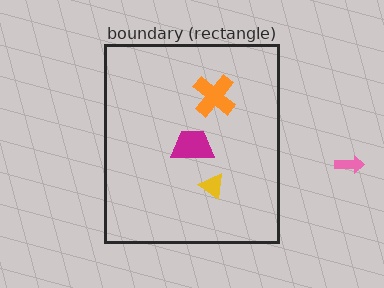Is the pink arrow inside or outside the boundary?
Outside.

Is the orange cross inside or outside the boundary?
Inside.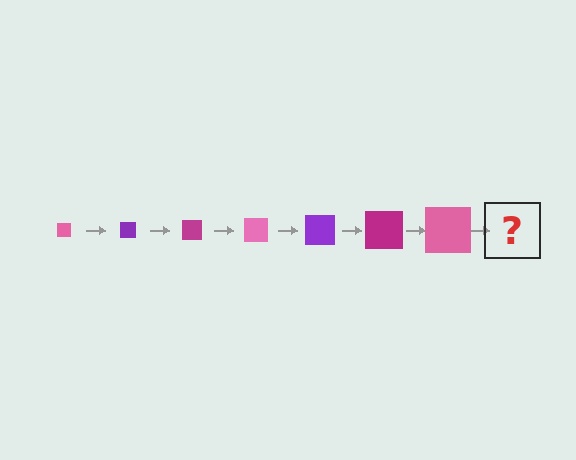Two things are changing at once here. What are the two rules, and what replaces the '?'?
The two rules are that the square grows larger each step and the color cycles through pink, purple, and magenta. The '?' should be a purple square, larger than the previous one.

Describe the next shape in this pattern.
It should be a purple square, larger than the previous one.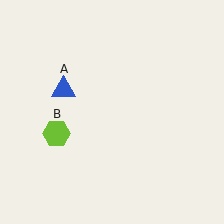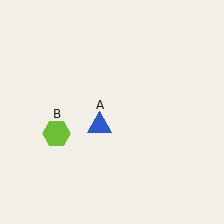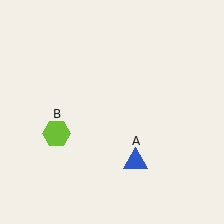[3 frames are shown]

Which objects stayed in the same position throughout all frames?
Lime hexagon (object B) remained stationary.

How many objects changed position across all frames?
1 object changed position: blue triangle (object A).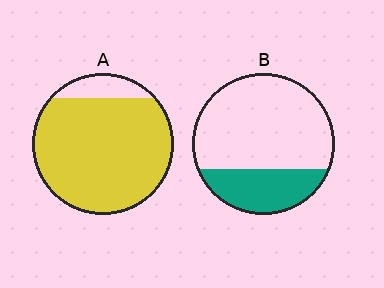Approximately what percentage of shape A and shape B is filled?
A is approximately 90% and B is approximately 30%.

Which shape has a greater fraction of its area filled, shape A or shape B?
Shape A.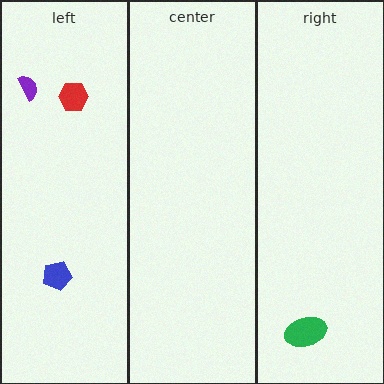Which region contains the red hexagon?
The left region.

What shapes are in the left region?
The purple semicircle, the red hexagon, the blue pentagon.